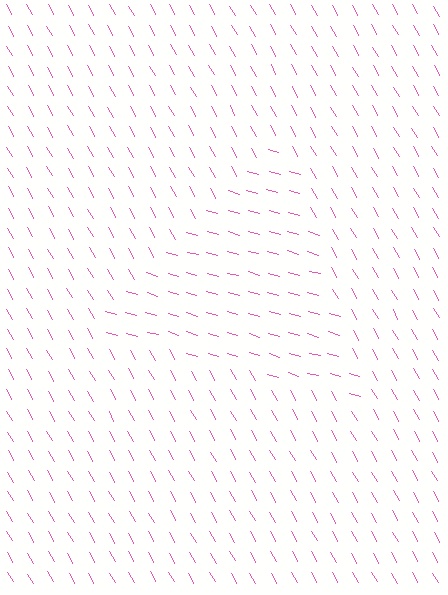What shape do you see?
I see a triangle.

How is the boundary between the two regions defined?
The boundary is defined purely by a change in line orientation (approximately 45 degrees difference). All lines are the same color and thickness.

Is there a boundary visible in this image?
Yes, there is a texture boundary formed by a change in line orientation.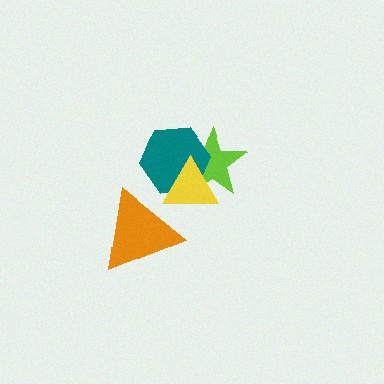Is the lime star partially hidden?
Yes, it is partially covered by another shape.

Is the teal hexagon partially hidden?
Yes, it is partially covered by another shape.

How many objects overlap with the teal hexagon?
2 objects overlap with the teal hexagon.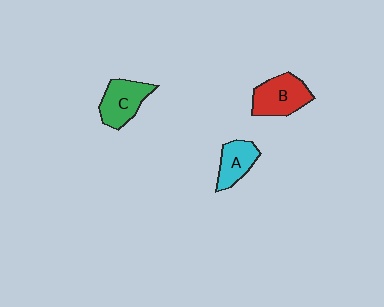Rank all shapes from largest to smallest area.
From largest to smallest: B (red), C (green), A (cyan).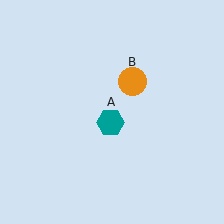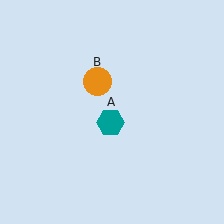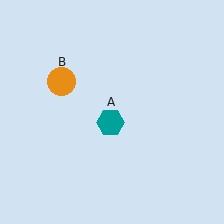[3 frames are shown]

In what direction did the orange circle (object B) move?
The orange circle (object B) moved left.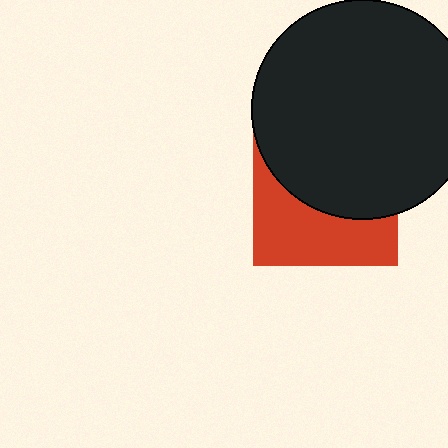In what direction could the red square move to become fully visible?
The red square could move down. That would shift it out from behind the black circle entirely.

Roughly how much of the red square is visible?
A small part of it is visible (roughly 43%).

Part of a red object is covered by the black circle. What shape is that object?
It is a square.